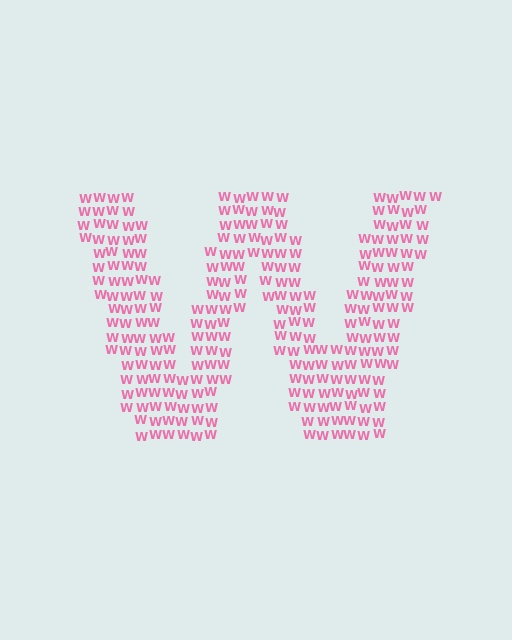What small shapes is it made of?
It is made of small letter W's.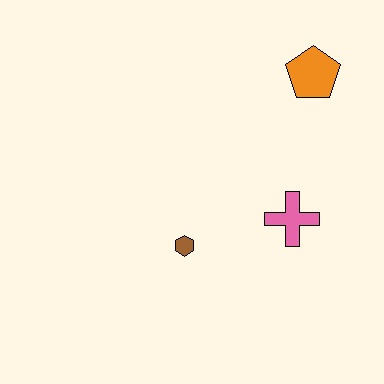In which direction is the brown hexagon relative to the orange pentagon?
The brown hexagon is below the orange pentagon.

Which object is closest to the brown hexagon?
The pink cross is closest to the brown hexagon.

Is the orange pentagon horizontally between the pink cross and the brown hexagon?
No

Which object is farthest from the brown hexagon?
The orange pentagon is farthest from the brown hexagon.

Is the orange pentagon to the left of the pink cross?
No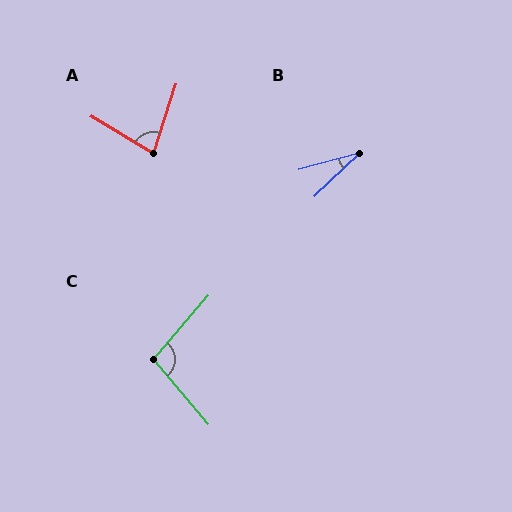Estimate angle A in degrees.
Approximately 76 degrees.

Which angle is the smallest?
B, at approximately 29 degrees.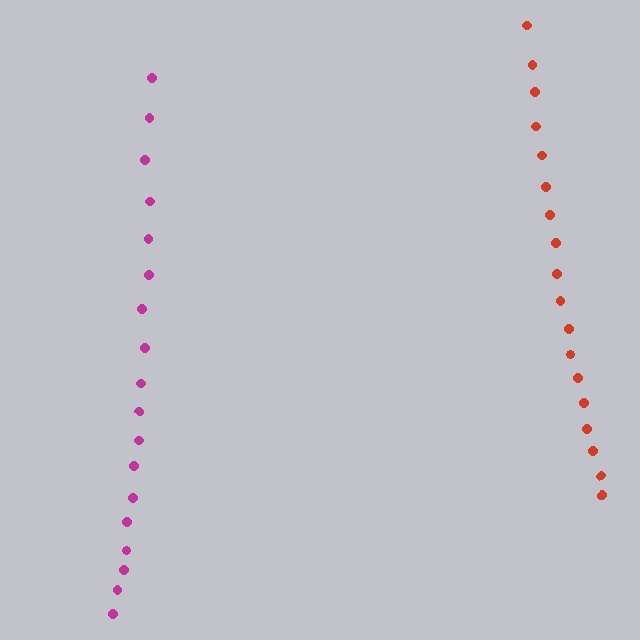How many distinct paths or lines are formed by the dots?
There are 2 distinct paths.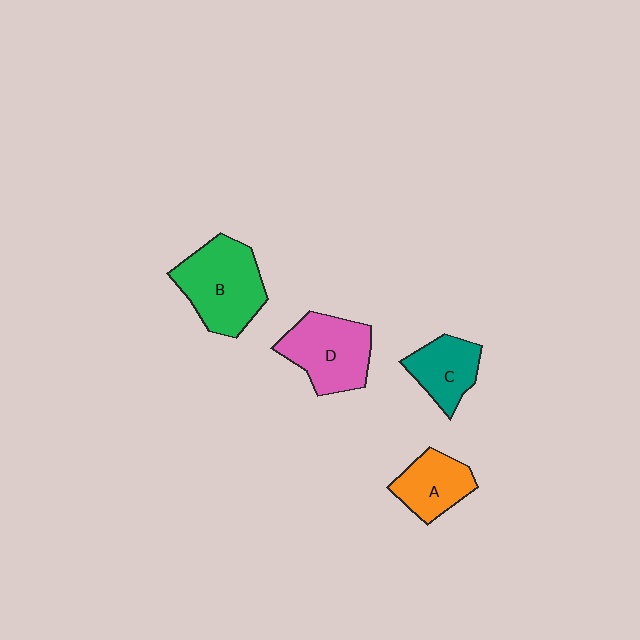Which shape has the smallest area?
Shape C (teal).